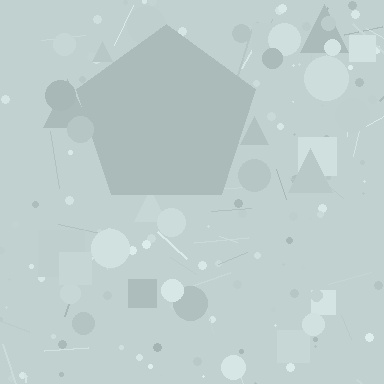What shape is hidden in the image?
A pentagon is hidden in the image.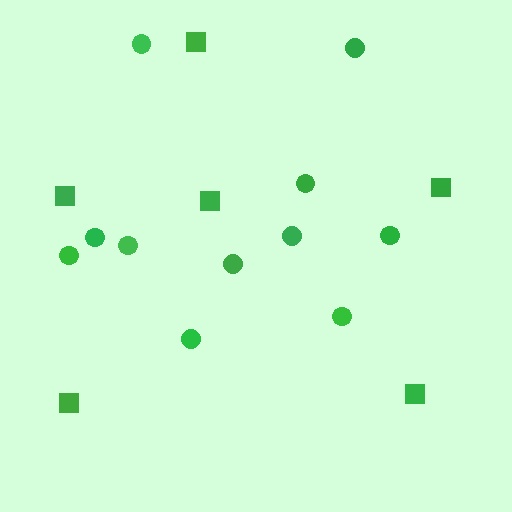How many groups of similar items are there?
There are 2 groups: one group of squares (6) and one group of circles (11).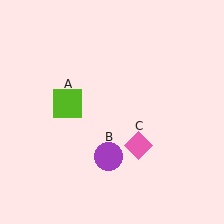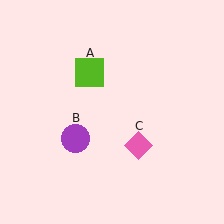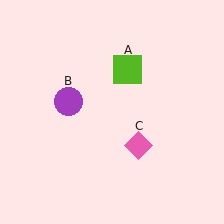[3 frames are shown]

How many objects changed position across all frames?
2 objects changed position: lime square (object A), purple circle (object B).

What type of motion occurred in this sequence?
The lime square (object A), purple circle (object B) rotated clockwise around the center of the scene.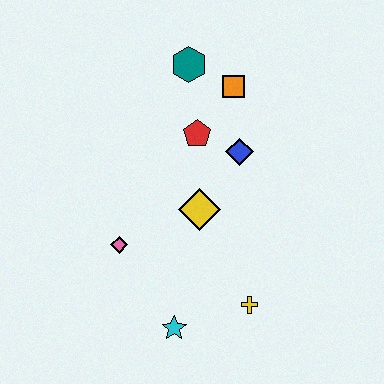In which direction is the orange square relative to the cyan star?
The orange square is above the cyan star.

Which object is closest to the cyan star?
The yellow cross is closest to the cyan star.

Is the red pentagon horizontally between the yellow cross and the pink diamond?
Yes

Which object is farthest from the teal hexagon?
The cyan star is farthest from the teal hexagon.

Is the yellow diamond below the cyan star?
No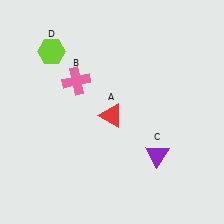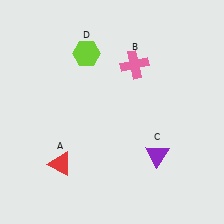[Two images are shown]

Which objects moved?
The objects that moved are: the red triangle (A), the pink cross (B), the lime hexagon (D).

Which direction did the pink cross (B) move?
The pink cross (B) moved right.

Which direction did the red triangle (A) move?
The red triangle (A) moved left.